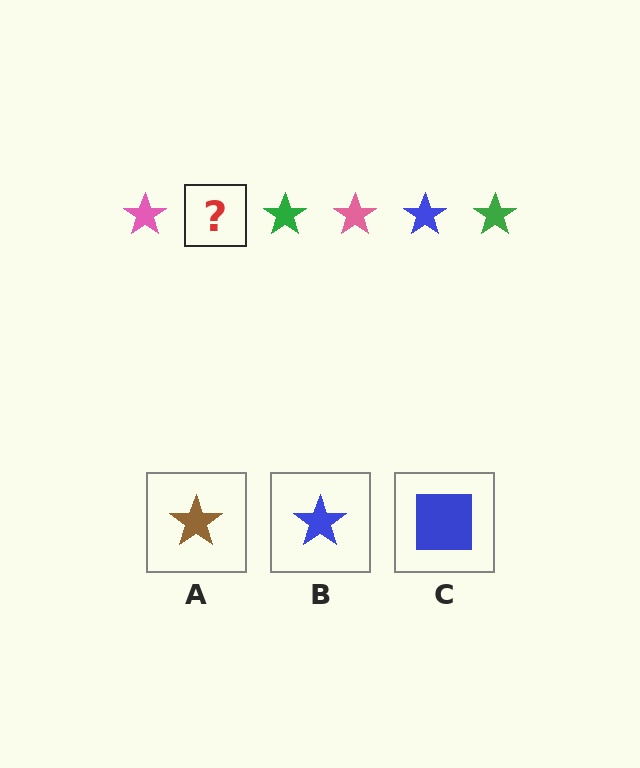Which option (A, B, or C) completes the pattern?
B.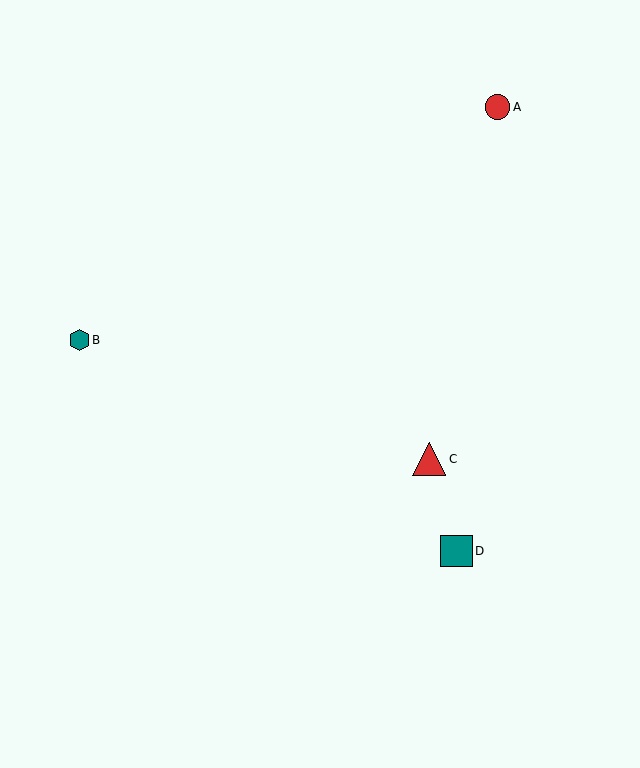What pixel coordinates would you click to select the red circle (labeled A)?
Click at (497, 107) to select the red circle A.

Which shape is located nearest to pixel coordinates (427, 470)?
The red triangle (labeled C) at (429, 459) is nearest to that location.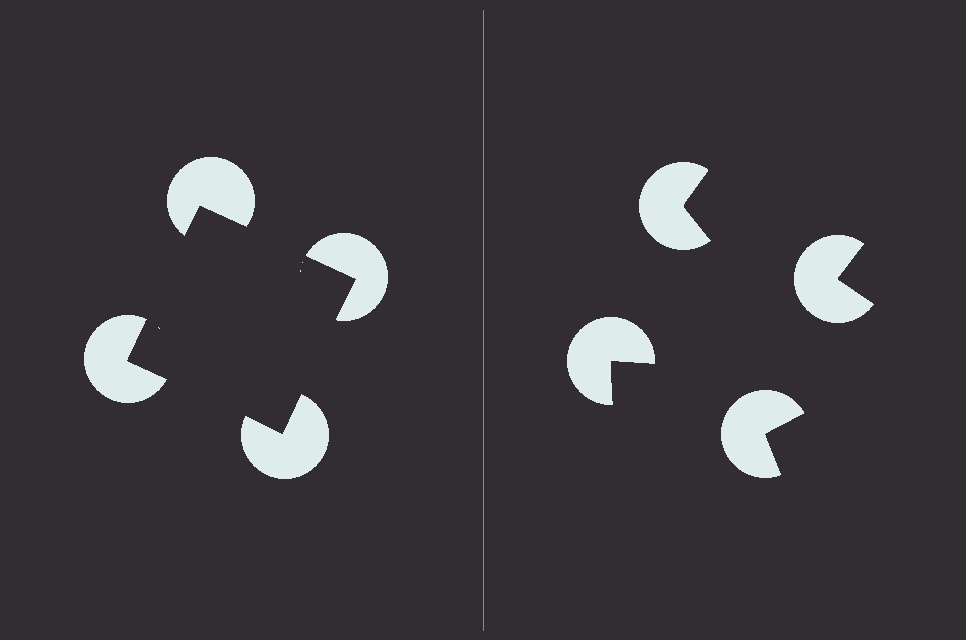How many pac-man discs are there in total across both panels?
8 — 4 on each side.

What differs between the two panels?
The pac-man discs are positioned identically on both sides; only the wedge orientations differ. On the left they align to a square; on the right they are misaligned.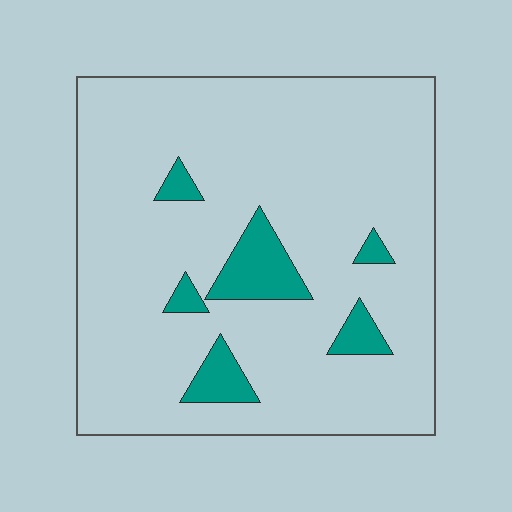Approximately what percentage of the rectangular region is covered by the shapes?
Approximately 10%.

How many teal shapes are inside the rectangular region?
6.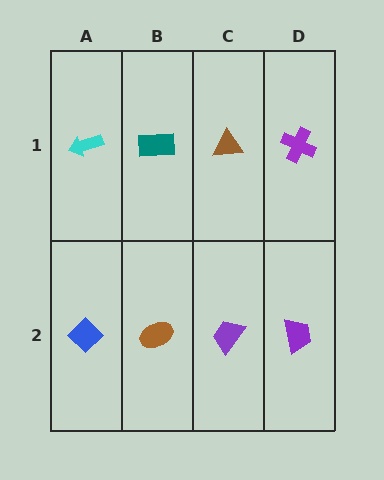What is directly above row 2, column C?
A brown triangle.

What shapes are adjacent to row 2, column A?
A cyan arrow (row 1, column A), a brown ellipse (row 2, column B).